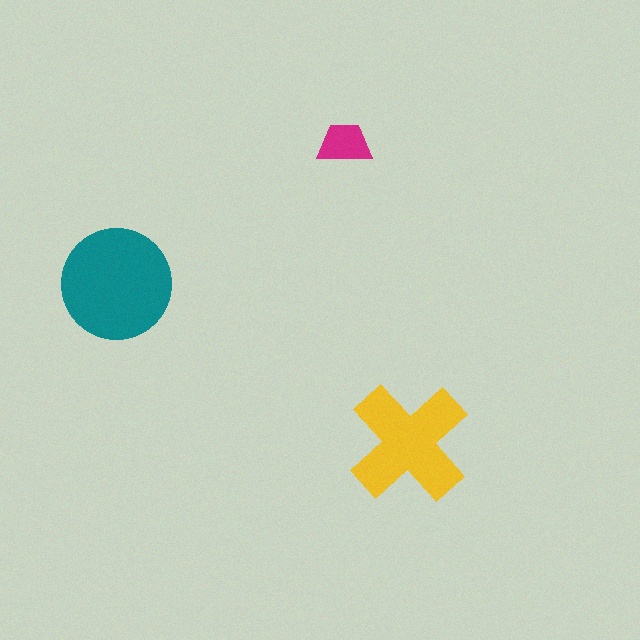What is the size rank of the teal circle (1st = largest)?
1st.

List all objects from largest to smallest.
The teal circle, the yellow cross, the magenta trapezoid.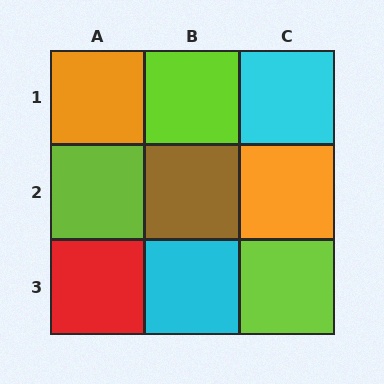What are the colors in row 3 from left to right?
Red, cyan, lime.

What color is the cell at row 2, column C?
Orange.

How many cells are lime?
3 cells are lime.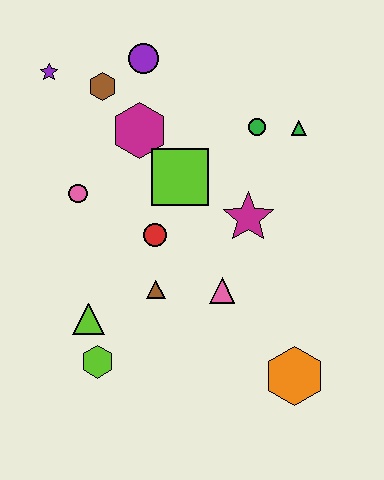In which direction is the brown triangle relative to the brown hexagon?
The brown triangle is below the brown hexagon.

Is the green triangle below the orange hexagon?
No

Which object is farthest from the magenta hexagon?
The orange hexagon is farthest from the magenta hexagon.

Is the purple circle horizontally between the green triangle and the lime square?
No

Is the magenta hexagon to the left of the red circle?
Yes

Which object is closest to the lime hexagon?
The lime triangle is closest to the lime hexagon.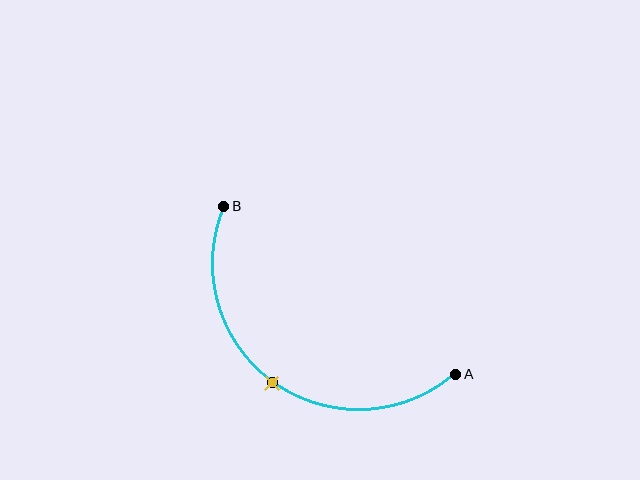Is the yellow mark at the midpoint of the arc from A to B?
Yes. The yellow mark lies on the arc at equal arc-length from both A and B — it is the arc midpoint.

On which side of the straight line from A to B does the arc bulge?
The arc bulges below and to the left of the straight line connecting A and B.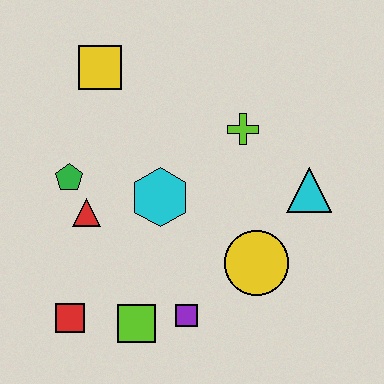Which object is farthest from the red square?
The cyan triangle is farthest from the red square.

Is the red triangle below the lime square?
No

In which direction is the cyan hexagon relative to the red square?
The cyan hexagon is above the red square.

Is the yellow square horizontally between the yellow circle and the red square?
Yes